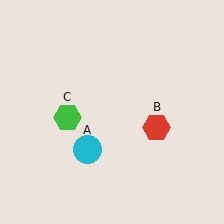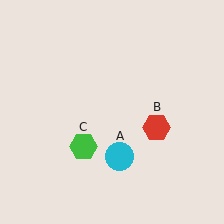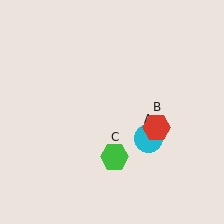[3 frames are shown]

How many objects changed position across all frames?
2 objects changed position: cyan circle (object A), green hexagon (object C).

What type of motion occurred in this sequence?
The cyan circle (object A), green hexagon (object C) rotated counterclockwise around the center of the scene.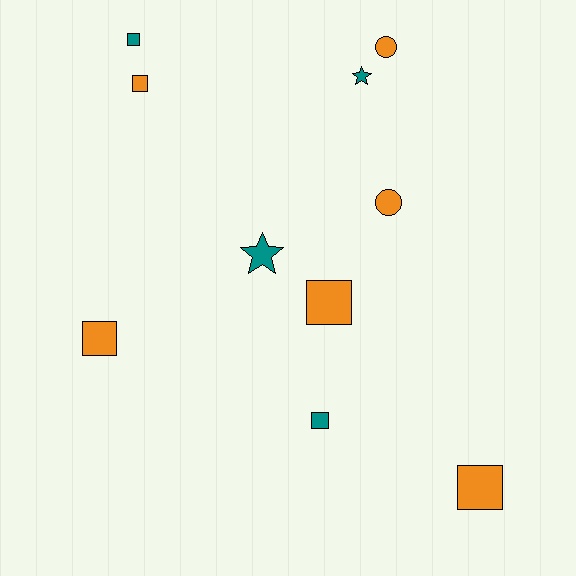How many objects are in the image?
There are 10 objects.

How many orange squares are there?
There are 4 orange squares.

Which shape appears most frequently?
Square, with 6 objects.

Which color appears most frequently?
Orange, with 6 objects.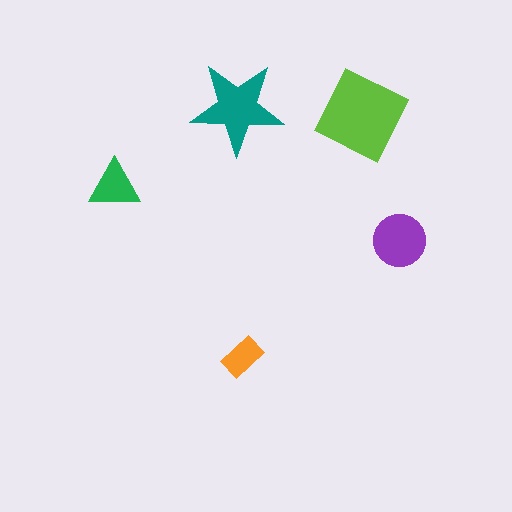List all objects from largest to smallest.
The lime diamond, the teal star, the purple circle, the green triangle, the orange rectangle.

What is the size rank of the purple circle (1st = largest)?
3rd.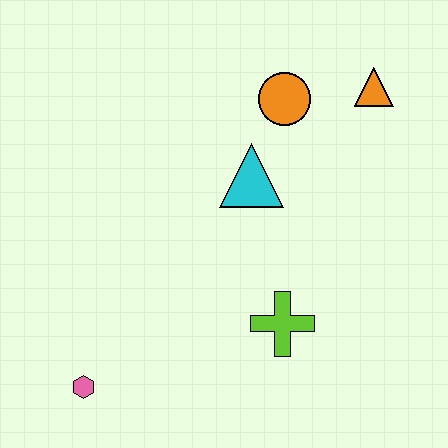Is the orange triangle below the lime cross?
No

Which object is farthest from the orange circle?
The pink hexagon is farthest from the orange circle.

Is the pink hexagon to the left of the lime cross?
Yes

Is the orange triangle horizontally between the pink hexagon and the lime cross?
No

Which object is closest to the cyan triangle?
The orange circle is closest to the cyan triangle.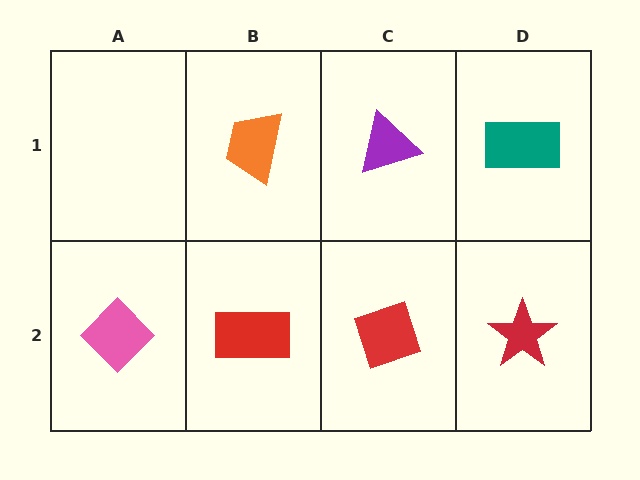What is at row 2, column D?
A red star.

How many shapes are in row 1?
3 shapes.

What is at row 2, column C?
A red diamond.